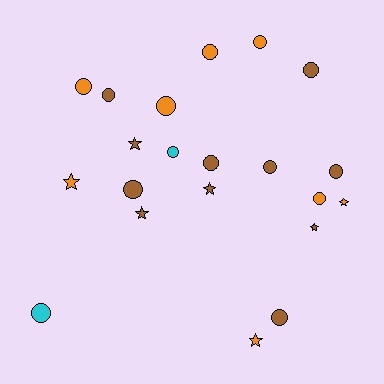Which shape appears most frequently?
Circle, with 14 objects.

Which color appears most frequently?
Brown, with 11 objects.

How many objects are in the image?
There are 21 objects.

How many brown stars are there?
There are 4 brown stars.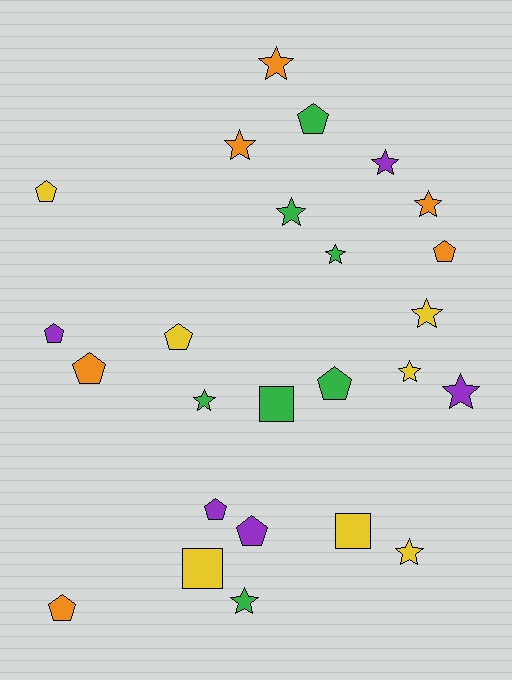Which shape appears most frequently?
Star, with 12 objects.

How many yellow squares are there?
There are 2 yellow squares.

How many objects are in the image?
There are 25 objects.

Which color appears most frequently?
Green, with 7 objects.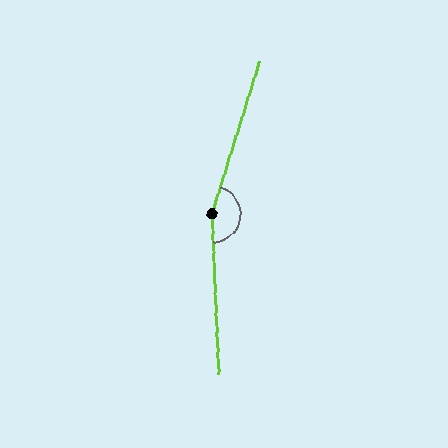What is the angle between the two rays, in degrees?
Approximately 160 degrees.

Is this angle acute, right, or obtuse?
It is obtuse.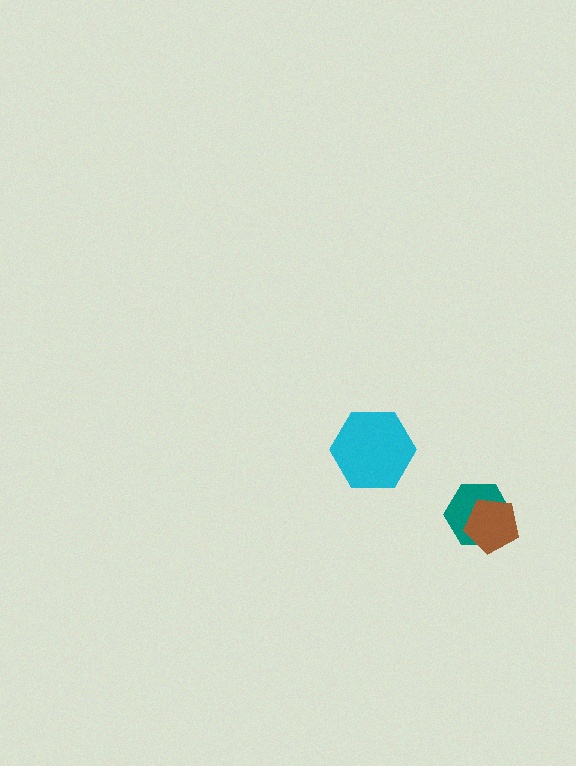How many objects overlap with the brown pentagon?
1 object overlaps with the brown pentagon.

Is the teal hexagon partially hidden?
Yes, it is partially covered by another shape.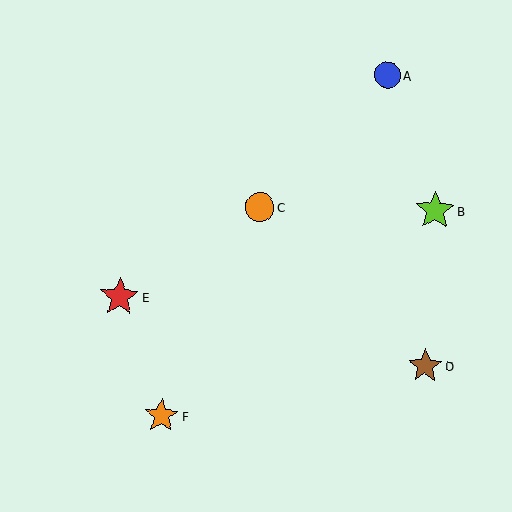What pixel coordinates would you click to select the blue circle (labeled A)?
Click at (387, 75) to select the blue circle A.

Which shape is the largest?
The red star (labeled E) is the largest.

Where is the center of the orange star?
The center of the orange star is at (161, 416).